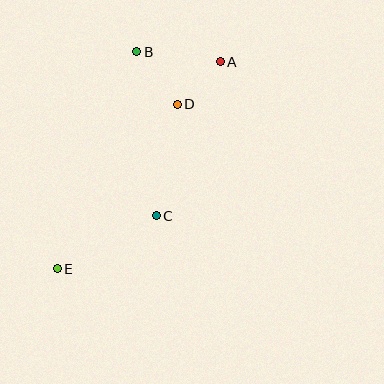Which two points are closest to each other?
Points A and D are closest to each other.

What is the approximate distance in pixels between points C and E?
The distance between C and E is approximately 112 pixels.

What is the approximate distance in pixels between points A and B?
The distance between A and B is approximately 84 pixels.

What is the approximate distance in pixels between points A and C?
The distance between A and C is approximately 167 pixels.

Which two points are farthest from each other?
Points A and E are farthest from each other.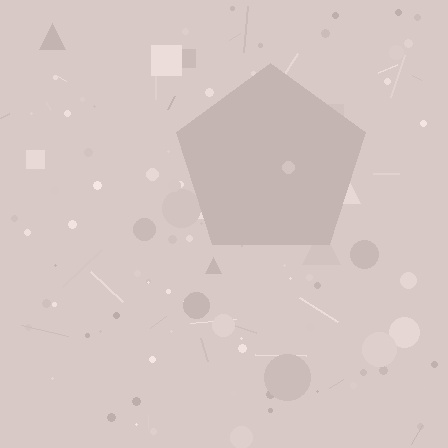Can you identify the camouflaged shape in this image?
The camouflaged shape is a pentagon.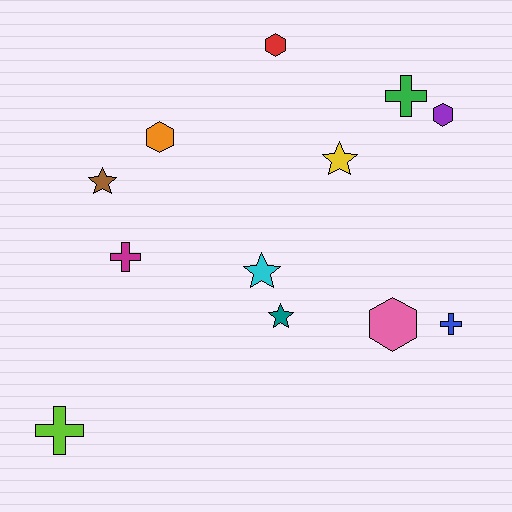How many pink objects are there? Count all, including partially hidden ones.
There is 1 pink object.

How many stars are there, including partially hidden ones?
There are 4 stars.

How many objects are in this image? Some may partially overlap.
There are 12 objects.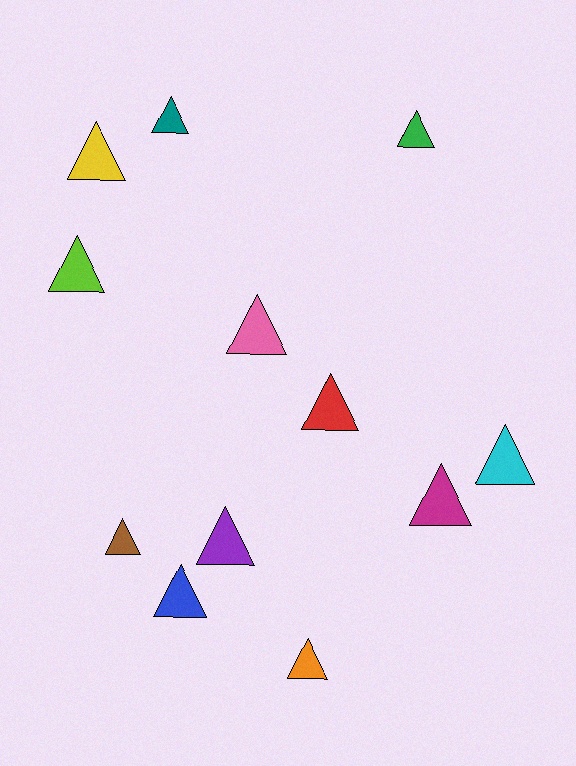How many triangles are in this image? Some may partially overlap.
There are 12 triangles.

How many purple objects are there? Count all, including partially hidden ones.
There is 1 purple object.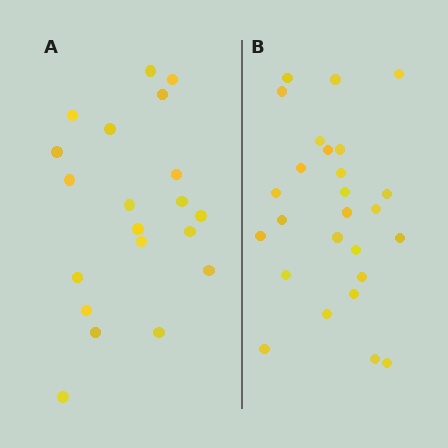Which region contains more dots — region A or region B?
Region B (the right region) has more dots.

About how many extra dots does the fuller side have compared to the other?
Region B has about 6 more dots than region A.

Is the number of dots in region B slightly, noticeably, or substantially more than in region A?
Region B has noticeably more, but not dramatically so. The ratio is roughly 1.3 to 1.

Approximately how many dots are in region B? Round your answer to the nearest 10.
About 30 dots. (The exact count is 26, which rounds to 30.)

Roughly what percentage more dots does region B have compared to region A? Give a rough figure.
About 30% more.